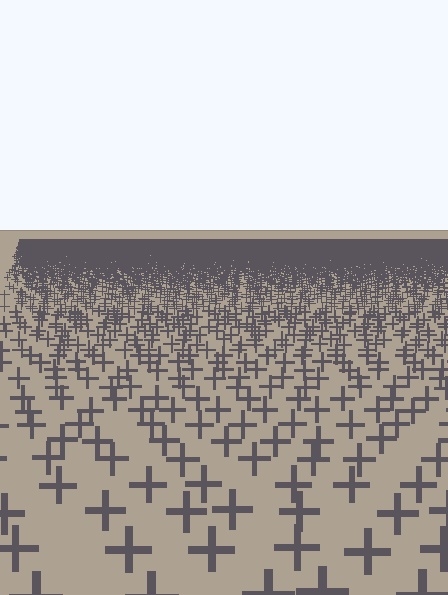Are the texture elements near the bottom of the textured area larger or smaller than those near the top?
Larger. Near the bottom, elements are closer to the viewer and appear at a bigger on-screen size.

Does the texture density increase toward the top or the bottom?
Density increases toward the top.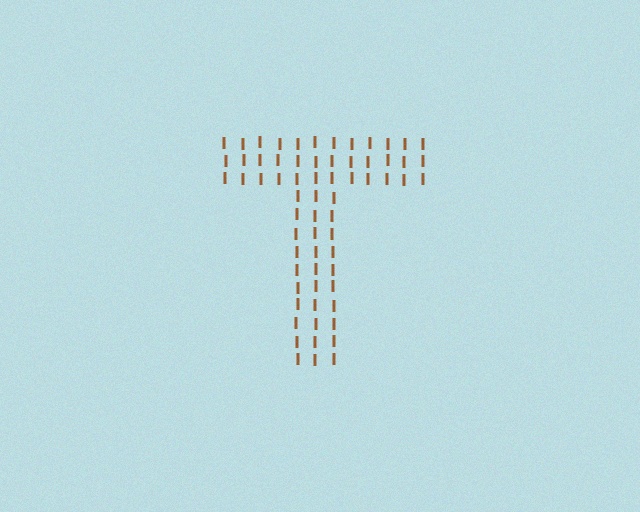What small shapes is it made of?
It is made of small letter I's.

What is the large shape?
The large shape is the letter T.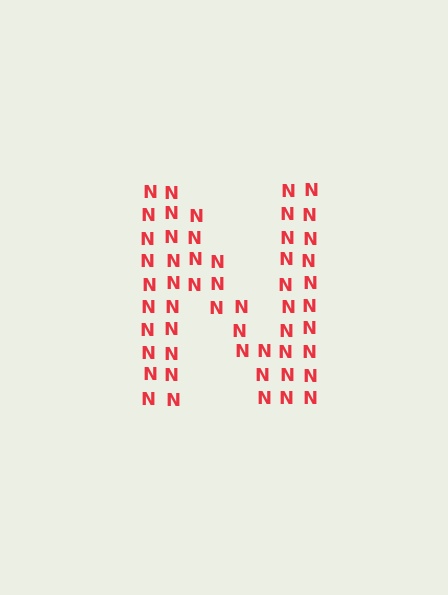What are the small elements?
The small elements are letter N's.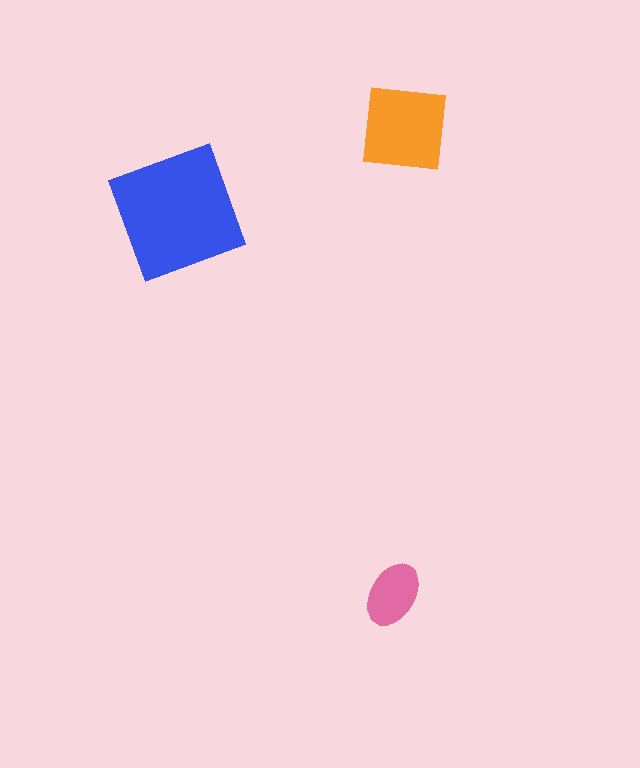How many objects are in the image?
There are 3 objects in the image.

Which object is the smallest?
The pink ellipse.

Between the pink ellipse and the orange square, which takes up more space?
The orange square.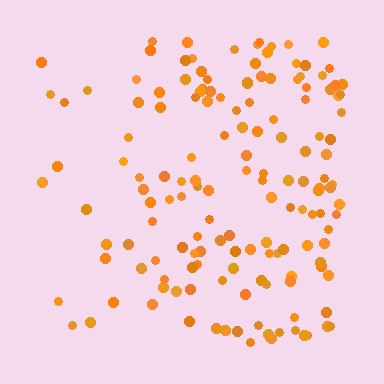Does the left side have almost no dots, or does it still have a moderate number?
Still a moderate number, just noticeably fewer than the right.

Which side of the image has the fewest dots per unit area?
The left.